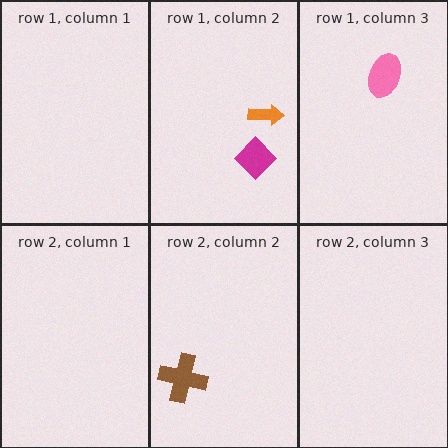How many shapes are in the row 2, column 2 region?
1.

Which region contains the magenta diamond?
The row 1, column 2 region.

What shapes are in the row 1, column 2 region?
The orange arrow, the magenta diamond.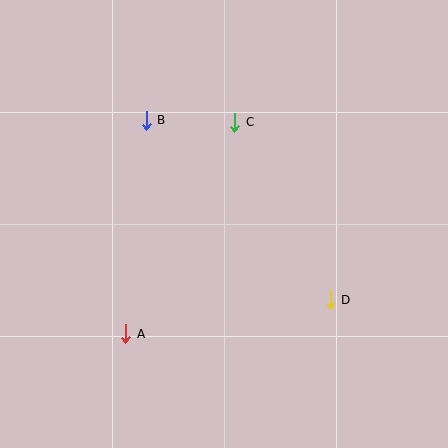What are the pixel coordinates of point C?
Point C is at (235, 122).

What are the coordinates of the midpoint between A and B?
The midpoint between A and B is at (136, 227).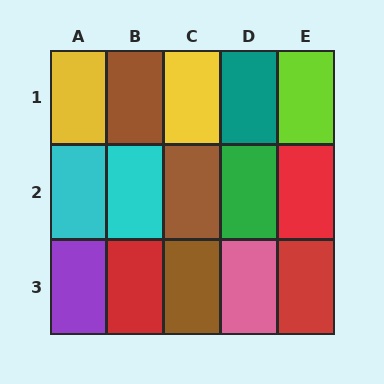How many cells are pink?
1 cell is pink.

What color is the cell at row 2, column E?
Red.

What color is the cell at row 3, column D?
Pink.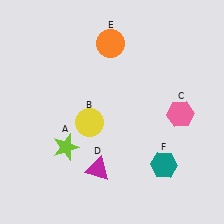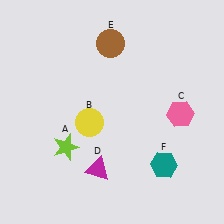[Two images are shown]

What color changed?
The circle (E) changed from orange in Image 1 to brown in Image 2.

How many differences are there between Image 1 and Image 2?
There is 1 difference between the two images.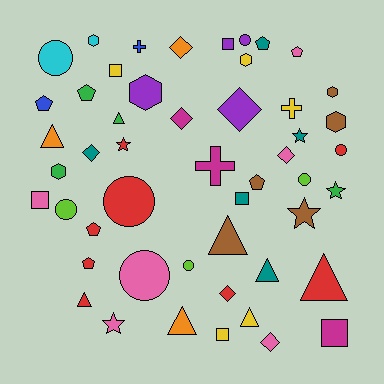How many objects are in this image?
There are 50 objects.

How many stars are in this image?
There are 5 stars.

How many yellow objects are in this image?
There are 5 yellow objects.